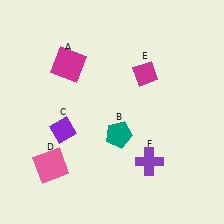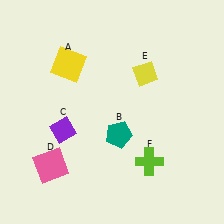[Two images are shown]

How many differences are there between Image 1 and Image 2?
There are 3 differences between the two images.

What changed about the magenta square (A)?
In Image 1, A is magenta. In Image 2, it changed to yellow.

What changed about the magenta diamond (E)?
In Image 1, E is magenta. In Image 2, it changed to yellow.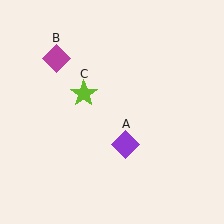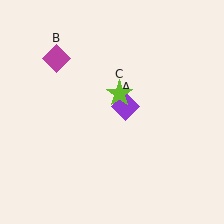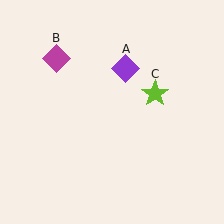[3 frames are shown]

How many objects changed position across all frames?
2 objects changed position: purple diamond (object A), lime star (object C).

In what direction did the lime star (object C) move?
The lime star (object C) moved right.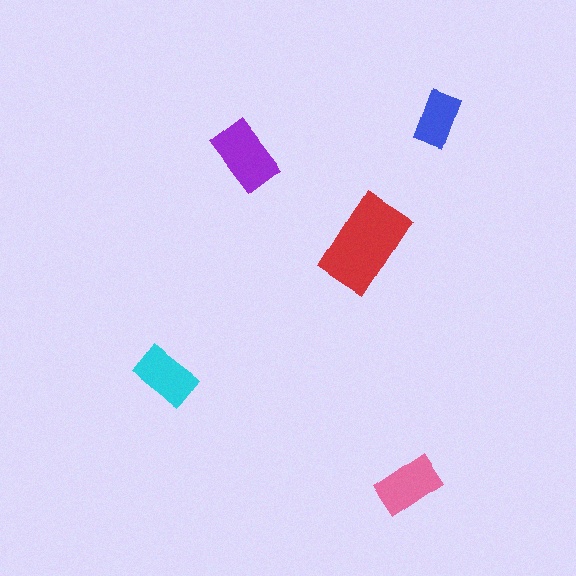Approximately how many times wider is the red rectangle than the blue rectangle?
About 1.5 times wider.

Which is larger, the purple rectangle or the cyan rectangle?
The purple one.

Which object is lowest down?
The pink rectangle is bottommost.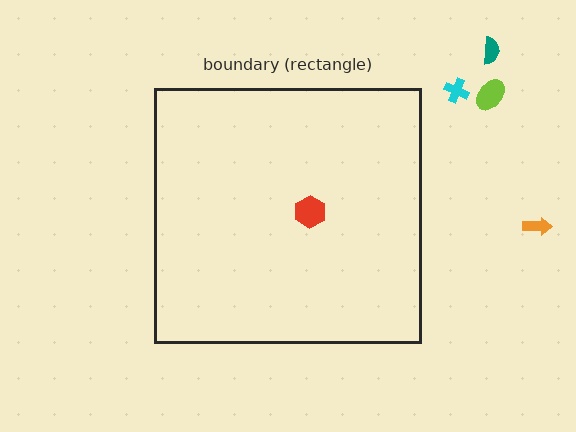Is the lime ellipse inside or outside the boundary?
Outside.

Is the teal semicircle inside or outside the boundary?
Outside.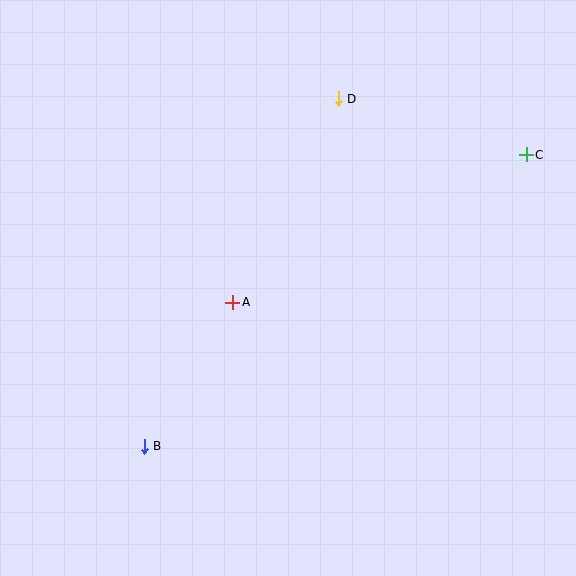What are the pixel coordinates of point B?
Point B is at (144, 446).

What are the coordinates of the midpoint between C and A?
The midpoint between C and A is at (380, 228).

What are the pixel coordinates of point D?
Point D is at (338, 99).